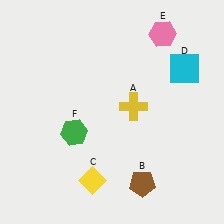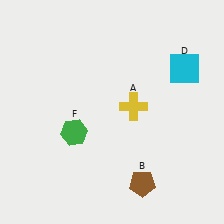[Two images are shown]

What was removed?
The pink hexagon (E), the yellow diamond (C) were removed in Image 2.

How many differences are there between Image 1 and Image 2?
There are 2 differences between the two images.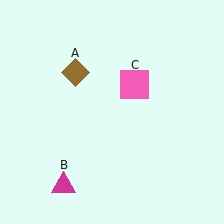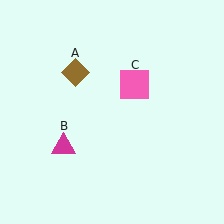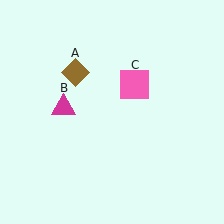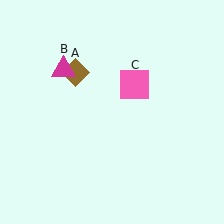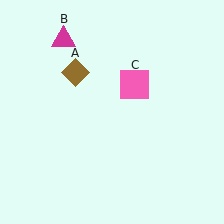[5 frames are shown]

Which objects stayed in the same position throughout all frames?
Brown diamond (object A) and pink square (object C) remained stationary.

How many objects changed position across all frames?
1 object changed position: magenta triangle (object B).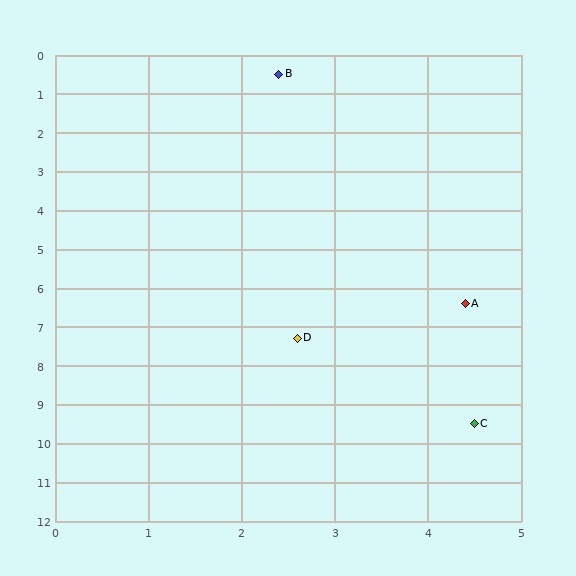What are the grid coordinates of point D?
Point D is at approximately (2.6, 7.3).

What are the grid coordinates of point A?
Point A is at approximately (4.4, 6.4).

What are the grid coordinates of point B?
Point B is at approximately (2.4, 0.5).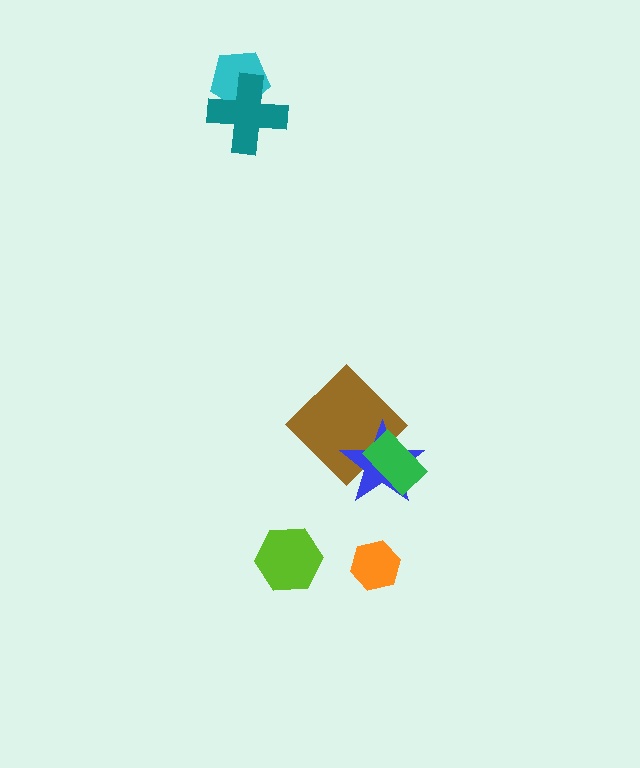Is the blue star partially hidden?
Yes, it is partially covered by another shape.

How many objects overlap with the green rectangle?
2 objects overlap with the green rectangle.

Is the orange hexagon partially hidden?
No, no other shape covers it.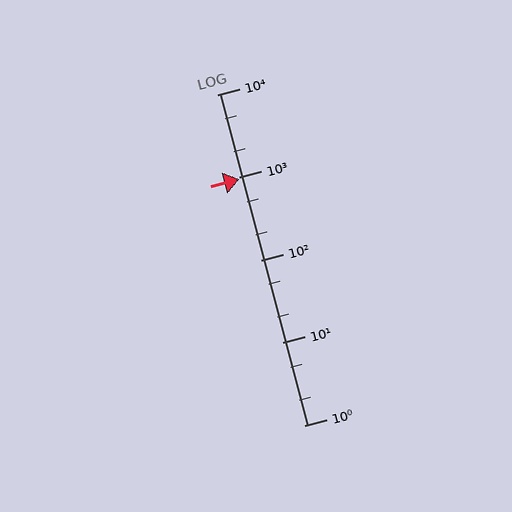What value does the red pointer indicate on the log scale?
The pointer indicates approximately 950.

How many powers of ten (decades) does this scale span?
The scale spans 4 decades, from 1 to 10000.